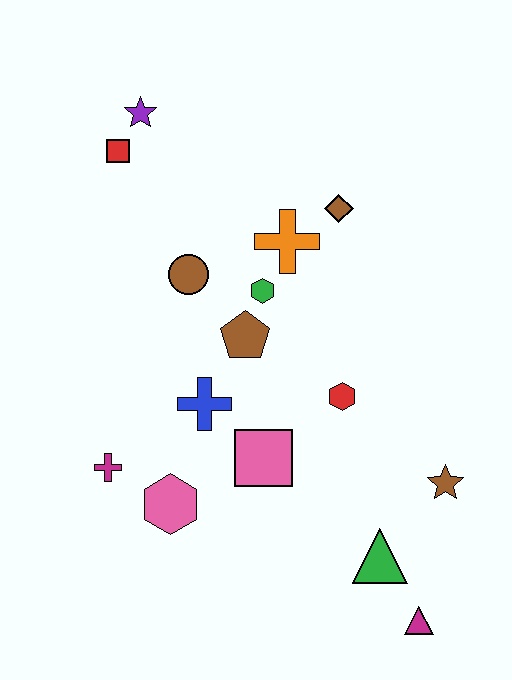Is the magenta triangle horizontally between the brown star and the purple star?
Yes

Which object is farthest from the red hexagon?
The purple star is farthest from the red hexagon.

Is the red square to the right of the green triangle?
No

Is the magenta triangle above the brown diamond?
No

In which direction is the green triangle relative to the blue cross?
The green triangle is to the right of the blue cross.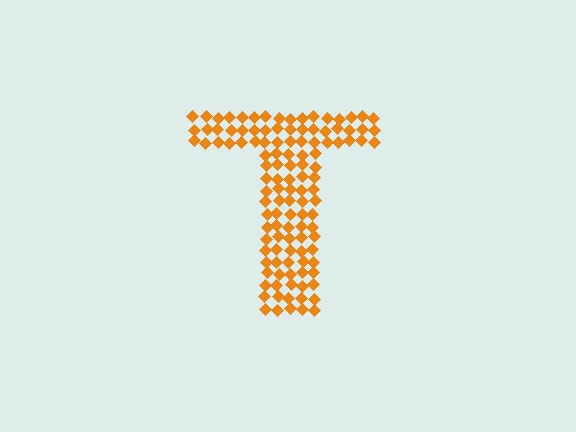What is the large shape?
The large shape is the letter T.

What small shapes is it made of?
It is made of small diamonds.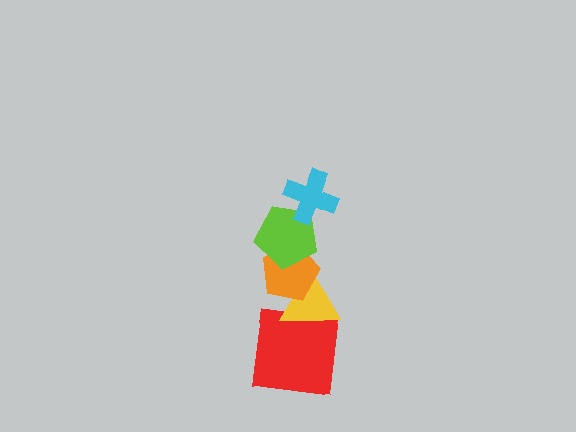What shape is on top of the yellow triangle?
The orange pentagon is on top of the yellow triangle.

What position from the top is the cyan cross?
The cyan cross is 1st from the top.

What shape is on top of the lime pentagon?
The cyan cross is on top of the lime pentagon.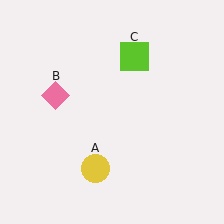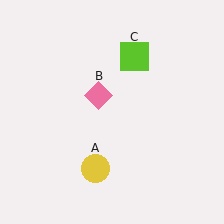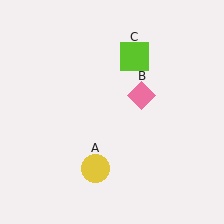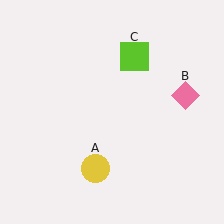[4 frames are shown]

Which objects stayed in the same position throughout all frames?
Yellow circle (object A) and lime square (object C) remained stationary.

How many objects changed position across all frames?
1 object changed position: pink diamond (object B).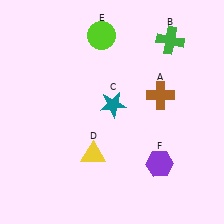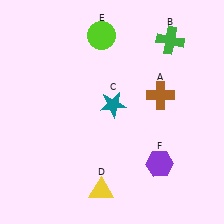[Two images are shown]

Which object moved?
The yellow triangle (D) moved down.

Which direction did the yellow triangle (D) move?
The yellow triangle (D) moved down.